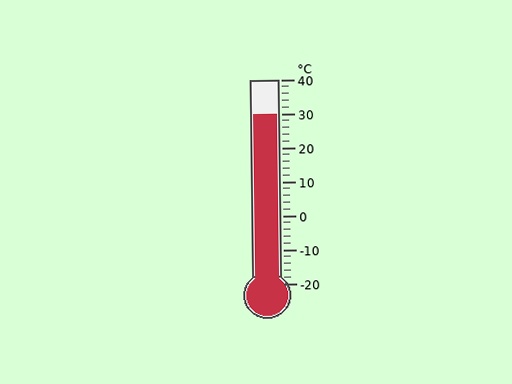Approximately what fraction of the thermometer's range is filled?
The thermometer is filled to approximately 85% of its range.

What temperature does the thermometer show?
The thermometer shows approximately 30°C.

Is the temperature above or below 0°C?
The temperature is above 0°C.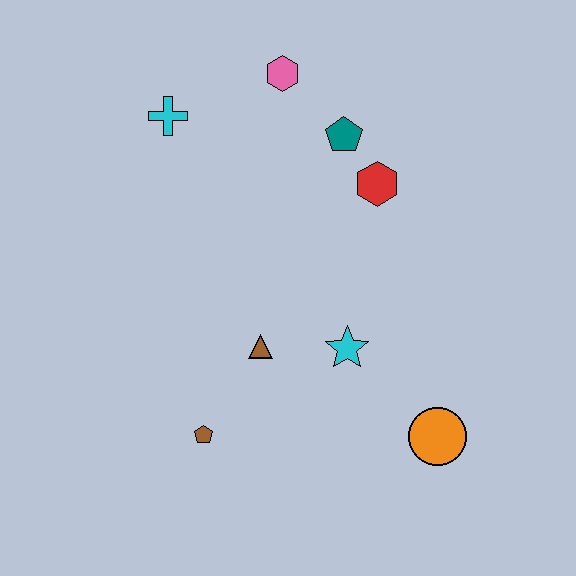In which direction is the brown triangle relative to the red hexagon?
The brown triangle is below the red hexagon.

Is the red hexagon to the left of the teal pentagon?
No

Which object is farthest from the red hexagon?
The brown pentagon is farthest from the red hexagon.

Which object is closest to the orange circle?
The cyan star is closest to the orange circle.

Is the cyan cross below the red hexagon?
No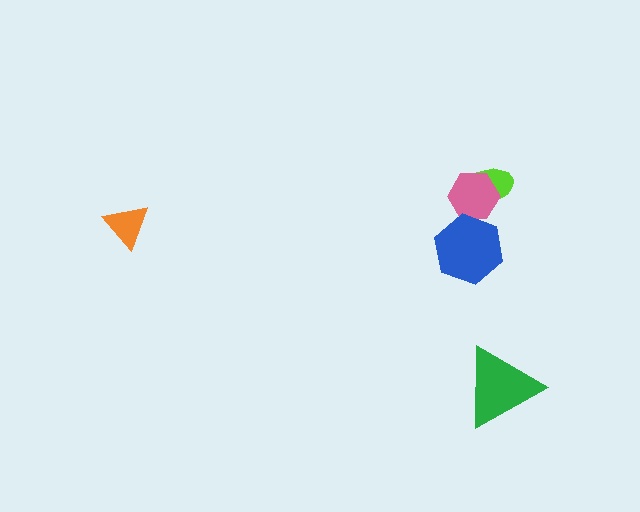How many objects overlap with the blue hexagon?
1 object overlaps with the blue hexagon.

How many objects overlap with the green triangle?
0 objects overlap with the green triangle.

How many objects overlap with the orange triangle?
0 objects overlap with the orange triangle.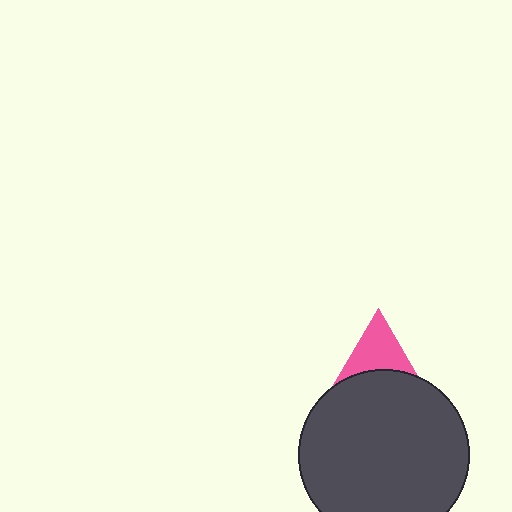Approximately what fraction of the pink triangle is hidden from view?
Roughly 61% of the pink triangle is hidden behind the dark gray circle.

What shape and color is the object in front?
The object in front is a dark gray circle.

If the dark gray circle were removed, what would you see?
You would see the complete pink triangle.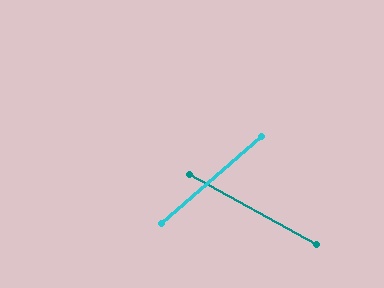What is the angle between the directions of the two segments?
Approximately 69 degrees.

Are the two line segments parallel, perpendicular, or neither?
Neither parallel nor perpendicular — they differ by about 69°.